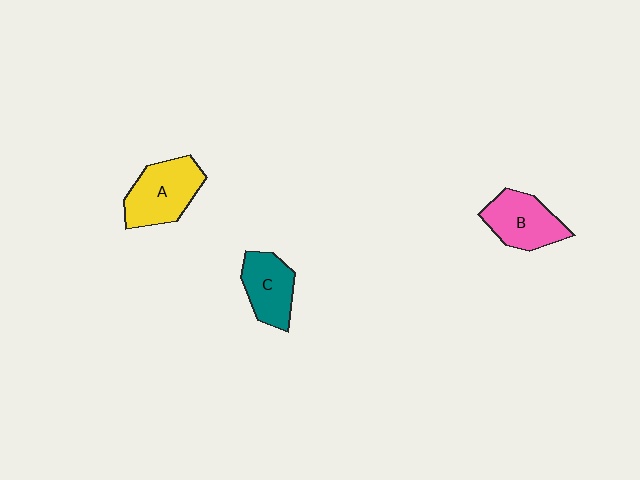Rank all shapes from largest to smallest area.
From largest to smallest: A (yellow), B (pink), C (teal).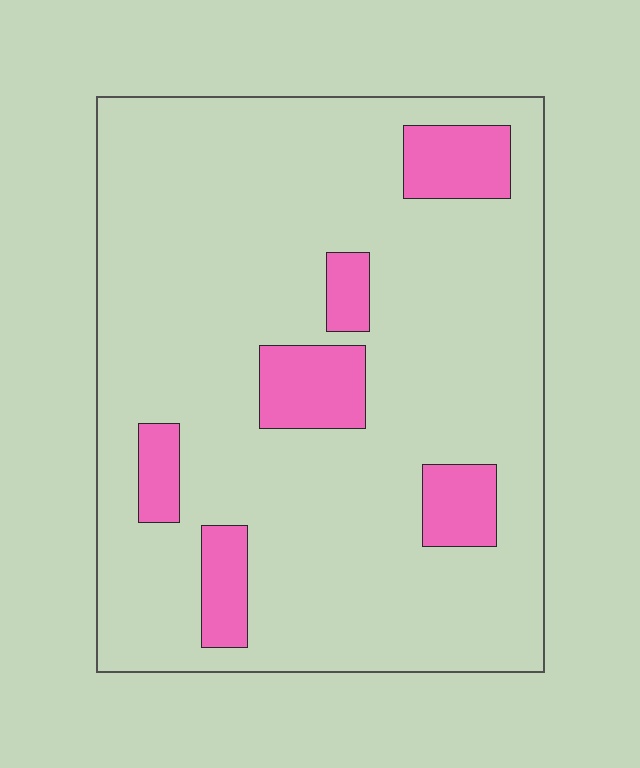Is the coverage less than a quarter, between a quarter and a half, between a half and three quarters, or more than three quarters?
Less than a quarter.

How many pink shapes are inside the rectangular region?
6.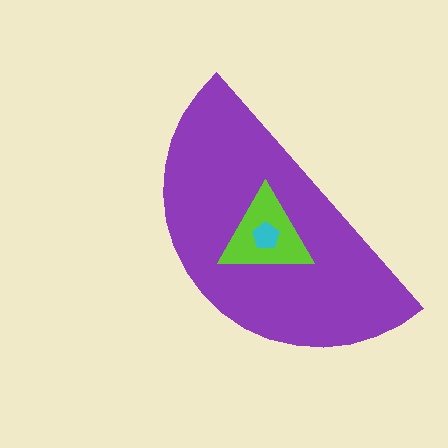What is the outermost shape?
The purple semicircle.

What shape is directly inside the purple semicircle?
The lime triangle.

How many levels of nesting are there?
3.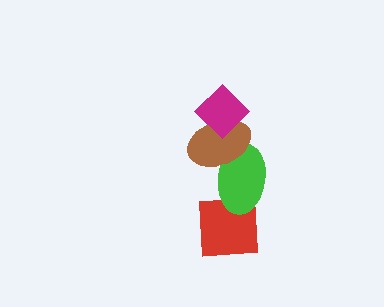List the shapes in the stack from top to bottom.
From top to bottom: the magenta diamond, the brown ellipse, the green ellipse, the red square.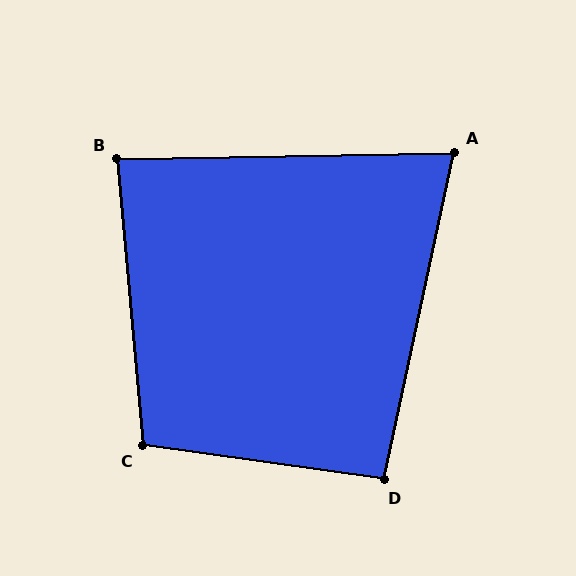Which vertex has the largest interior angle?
C, at approximately 103 degrees.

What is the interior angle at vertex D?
Approximately 94 degrees (approximately right).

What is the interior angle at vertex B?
Approximately 86 degrees (approximately right).